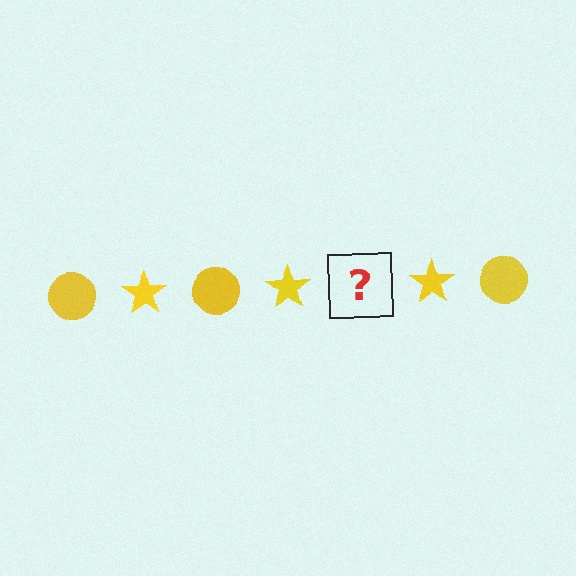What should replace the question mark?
The question mark should be replaced with a yellow circle.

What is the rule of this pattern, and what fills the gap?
The rule is that the pattern cycles through circle, star shapes in yellow. The gap should be filled with a yellow circle.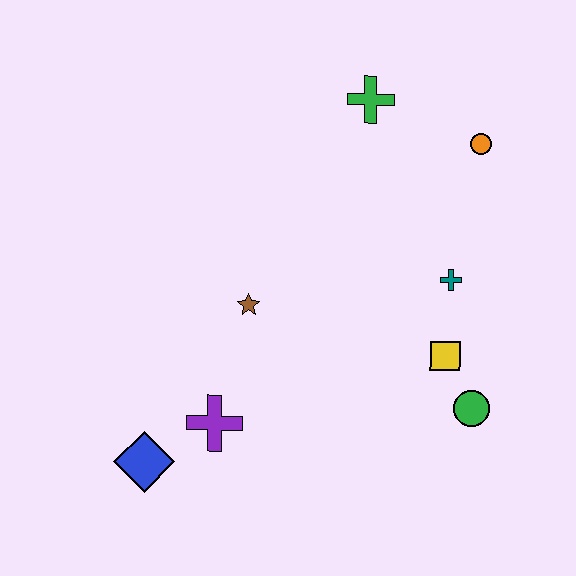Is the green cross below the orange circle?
No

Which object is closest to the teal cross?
The yellow square is closest to the teal cross.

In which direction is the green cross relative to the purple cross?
The green cross is above the purple cross.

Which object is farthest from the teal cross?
The blue diamond is farthest from the teal cross.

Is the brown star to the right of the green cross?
No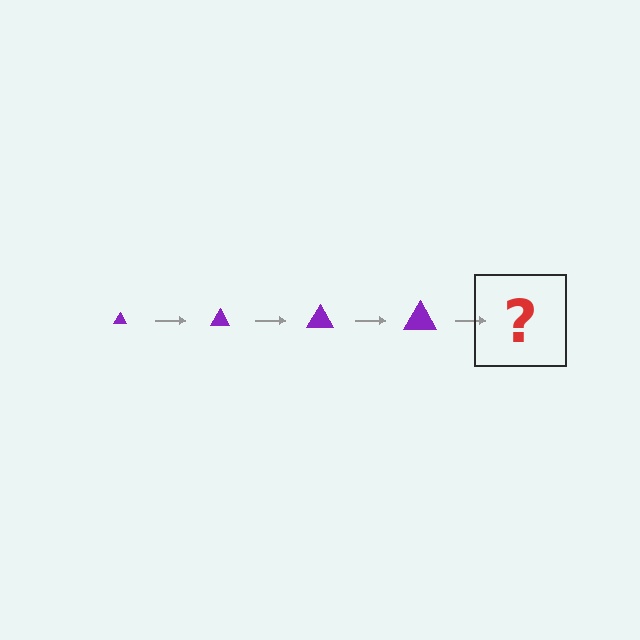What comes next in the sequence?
The next element should be a purple triangle, larger than the previous one.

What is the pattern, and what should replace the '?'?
The pattern is that the triangle gets progressively larger each step. The '?' should be a purple triangle, larger than the previous one.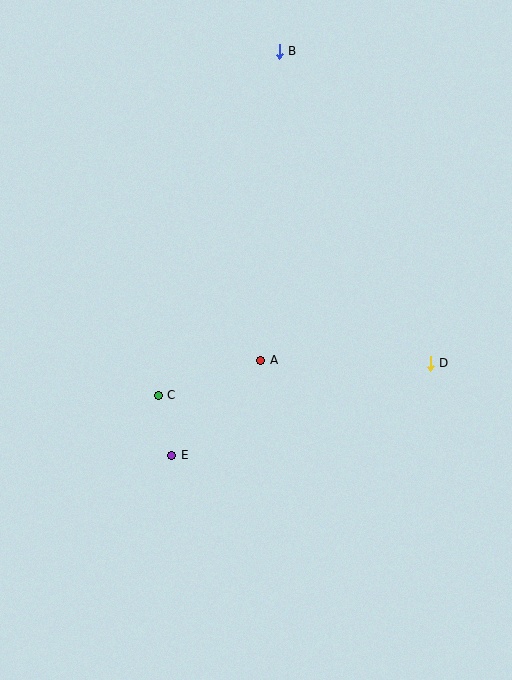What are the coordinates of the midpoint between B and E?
The midpoint between B and E is at (225, 253).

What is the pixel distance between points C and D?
The distance between C and D is 274 pixels.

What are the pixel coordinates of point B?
Point B is at (279, 51).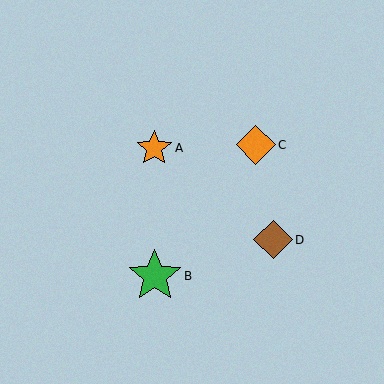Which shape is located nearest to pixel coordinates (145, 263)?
The green star (labeled B) at (155, 276) is nearest to that location.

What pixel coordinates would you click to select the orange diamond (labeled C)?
Click at (256, 145) to select the orange diamond C.